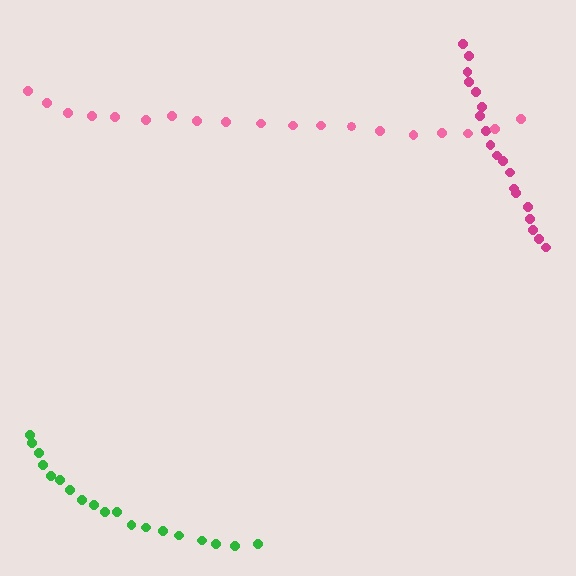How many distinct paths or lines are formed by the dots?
There are 3 distinct paths.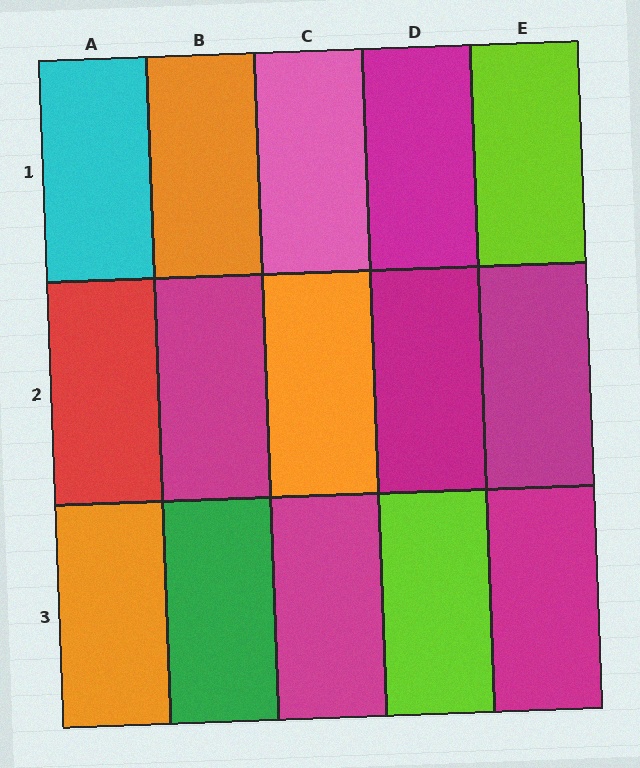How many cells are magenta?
6 cells are magenta.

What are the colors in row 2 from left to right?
Red, magenta, orange, magenta, magenta.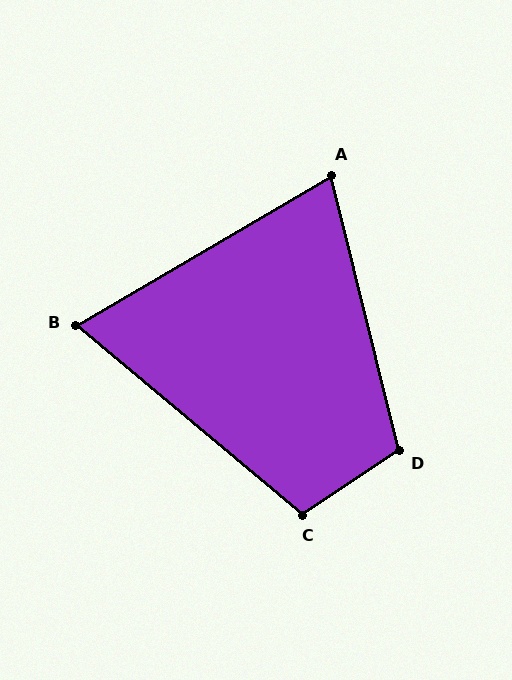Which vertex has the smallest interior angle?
B, at approximately 70 degrees.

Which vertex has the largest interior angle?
D, at approximately 110 degrees.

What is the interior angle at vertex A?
Approximately 74 degrees (acute).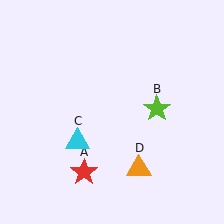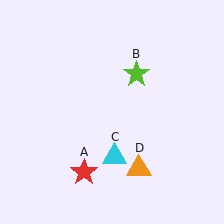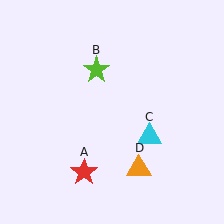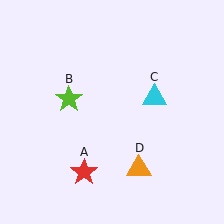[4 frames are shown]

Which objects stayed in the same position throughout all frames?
Red star (object A) and orange triangle (object D) remained stationary.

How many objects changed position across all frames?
2 objects changed position: lime star (object B), cyan triangle (object C).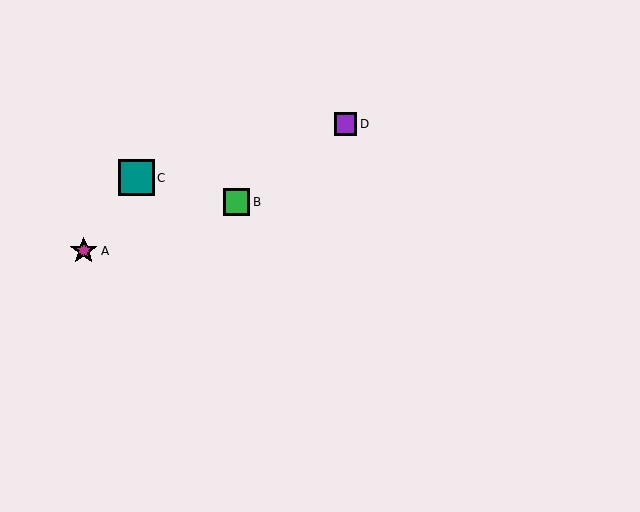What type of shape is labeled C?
Shape C is a teal square.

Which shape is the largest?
The teal square (labeled C) is the largest.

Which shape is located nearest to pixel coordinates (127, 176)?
The teal square (labeled C) at (137, 178) is nearest to that location.